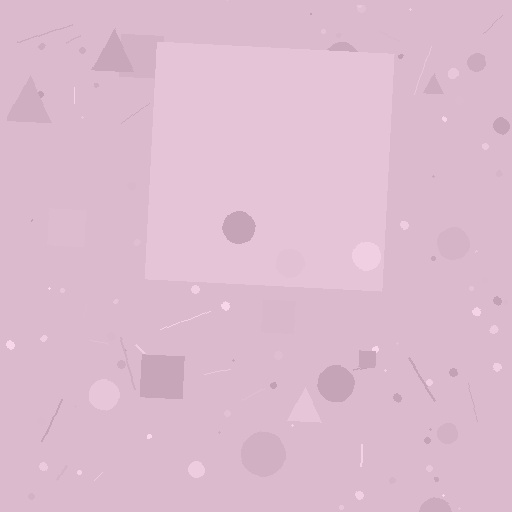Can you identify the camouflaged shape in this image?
The camouflaged shape is a square.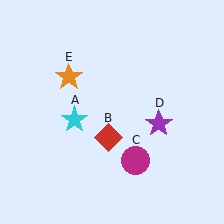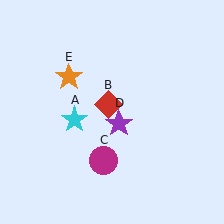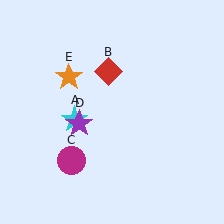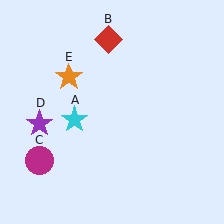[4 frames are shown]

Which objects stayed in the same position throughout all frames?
Cyan star (object A) and orange star (object E) remained stationary.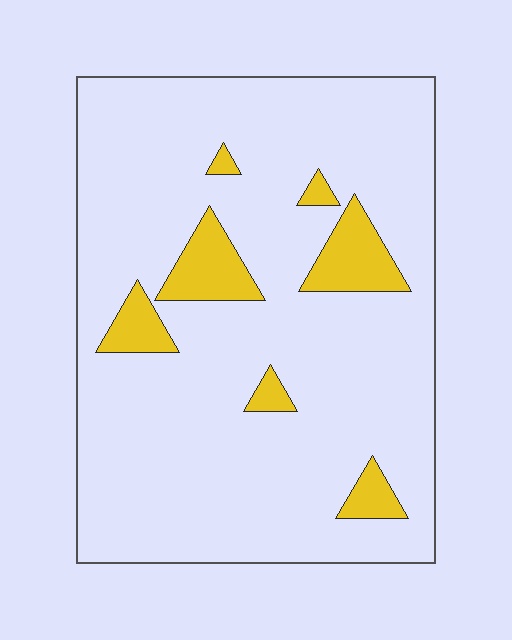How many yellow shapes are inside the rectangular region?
7.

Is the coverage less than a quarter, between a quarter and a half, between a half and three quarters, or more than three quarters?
Less than a quarter.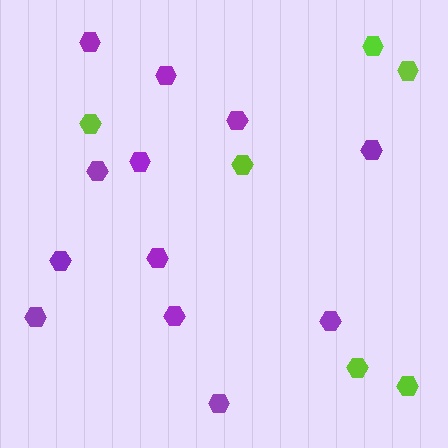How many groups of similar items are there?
There are 2 groups: one group of purple hexagons (12) and one group of lime hexagons (6).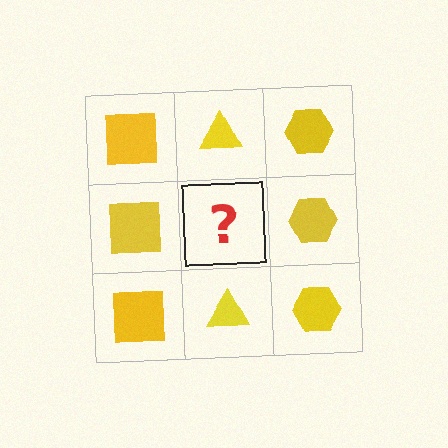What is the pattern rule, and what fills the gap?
The rule is that each column has a consistent shape. The gap should be filled with a yellow triangle.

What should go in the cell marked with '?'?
The missing cell should contain a yellow triangle.